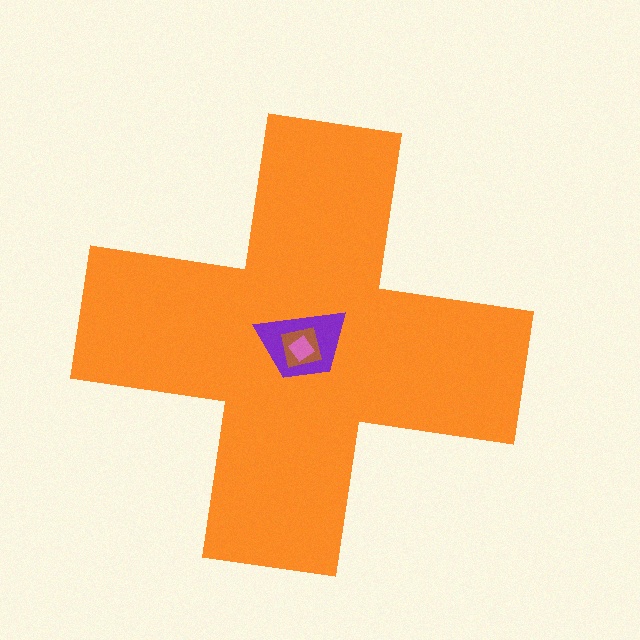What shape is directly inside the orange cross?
The purple trapezoid.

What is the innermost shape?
The pink diamond.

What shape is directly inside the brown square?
The pink diamond.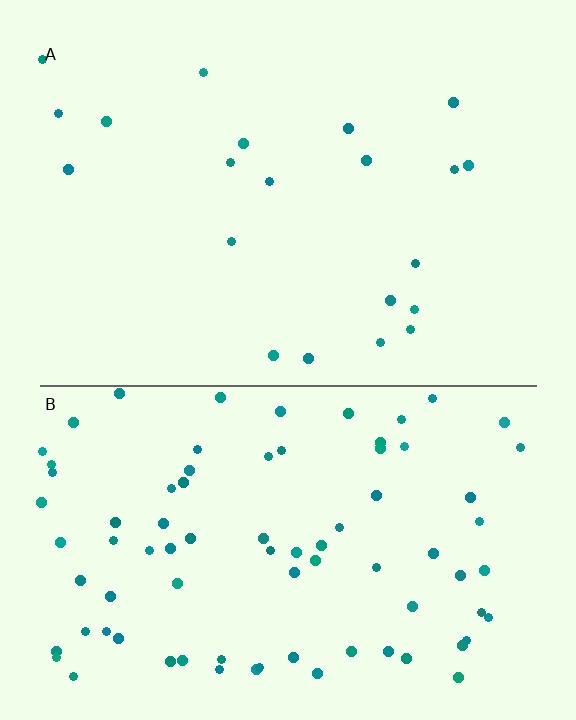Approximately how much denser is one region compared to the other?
Approximately 3.9× — region B over region A.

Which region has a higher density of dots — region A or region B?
B (the bottom).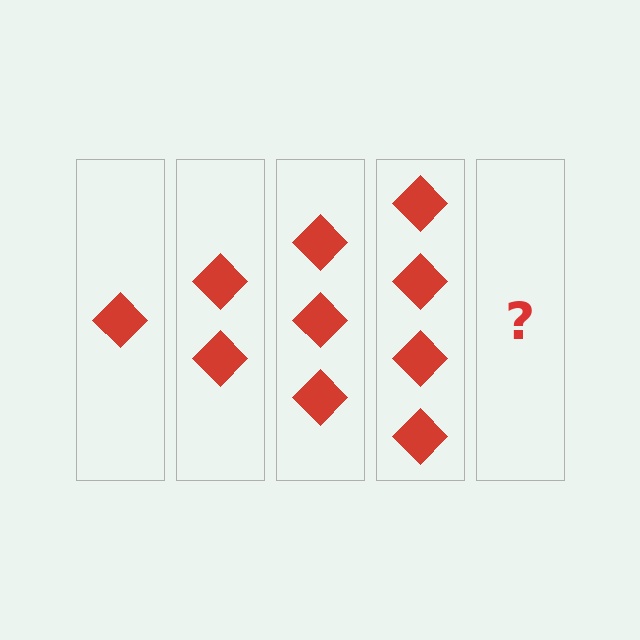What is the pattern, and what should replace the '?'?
The pattern is that each step adds one more diamond. The '?' should be 5 diamonds.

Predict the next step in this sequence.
The next step is 5 diamonds.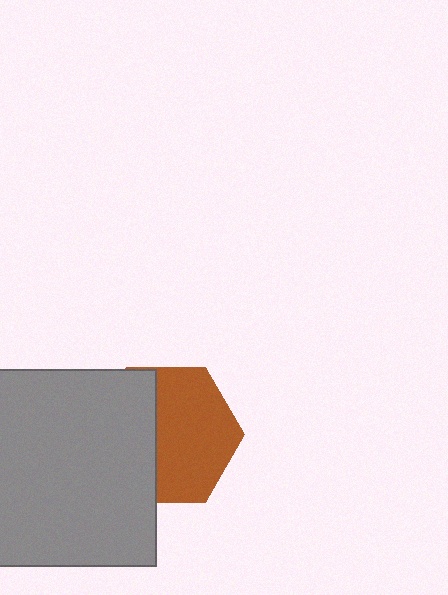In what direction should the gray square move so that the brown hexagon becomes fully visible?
The gray square should move left. That is the shortest direction to clear the overlap and leave the brown hexagon fully visible.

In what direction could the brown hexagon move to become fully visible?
The brown hexagon could move right. That would shift it out from behind the gray square entirely.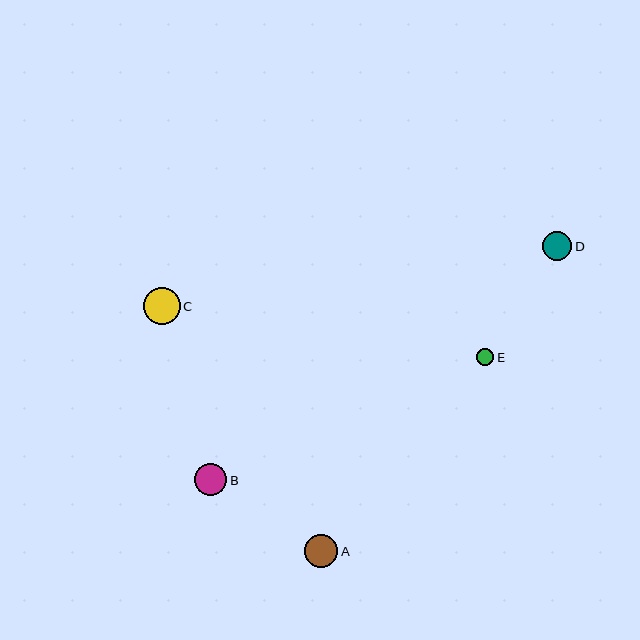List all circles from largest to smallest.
From largest to smallest: C, A, B, D, E.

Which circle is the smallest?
Circle E is the smallest with a size of approximately 17 pixels.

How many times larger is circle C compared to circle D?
Circle C is approximately 1.3 times the size of circle D.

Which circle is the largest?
Circle C is the largest with a size of approximately 37 pixels.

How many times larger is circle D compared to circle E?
Circle D is approximately 1.7 times the size of circle E.